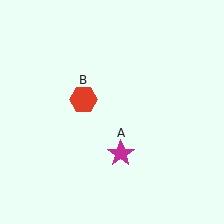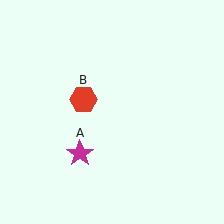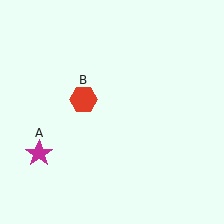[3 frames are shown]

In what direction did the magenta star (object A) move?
The magenta star (object A) moved left.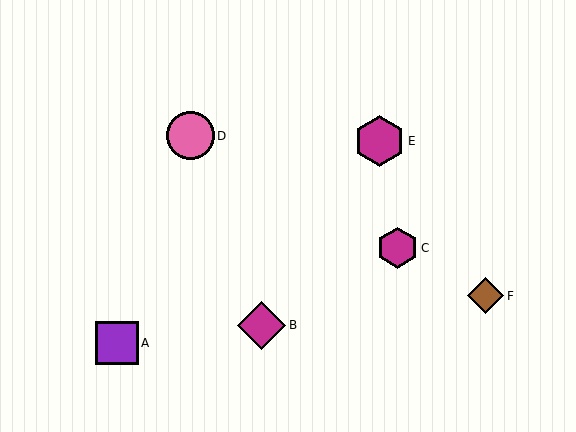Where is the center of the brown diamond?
The center of the brown diamond is at (486, 296).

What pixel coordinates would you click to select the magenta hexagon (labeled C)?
Click at (397, 248) to select the magenta hexagon C.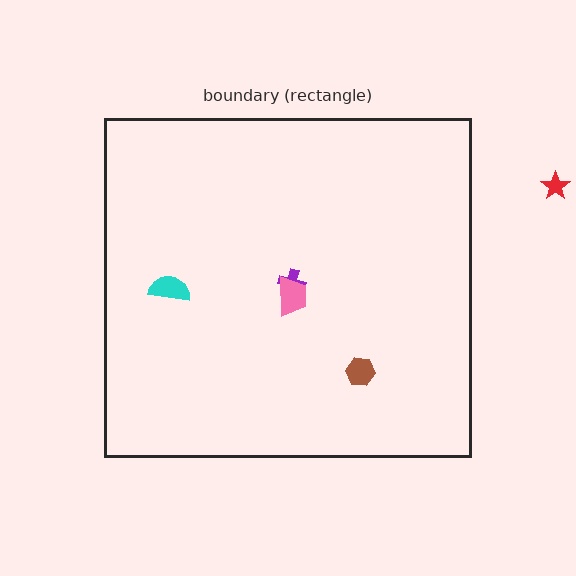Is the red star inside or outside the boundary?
Outside.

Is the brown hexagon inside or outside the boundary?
Inside.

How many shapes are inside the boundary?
4 inside, 1 outside.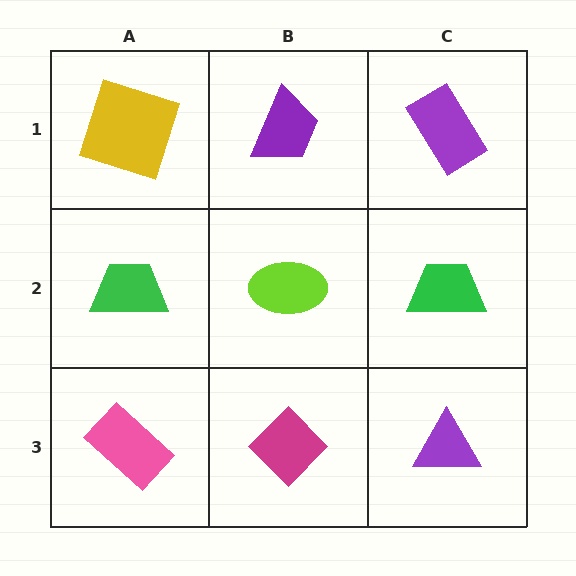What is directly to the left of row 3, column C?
A magenta diamond.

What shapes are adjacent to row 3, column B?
A lime ellipse (row 2, column B), a pink rectangle (row 3, column A), a purple triangle (row 3, column C).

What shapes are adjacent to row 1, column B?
A lime ellipse (row 2, column B), a yellow square (row 1, column A), a purple rectangle (row 1, column C).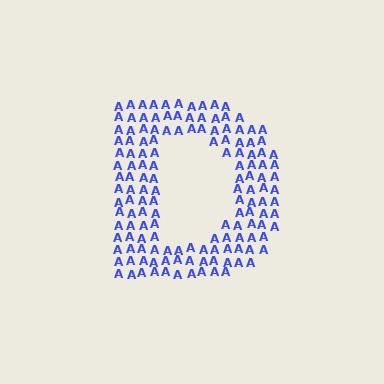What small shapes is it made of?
It is made of small letter A's.